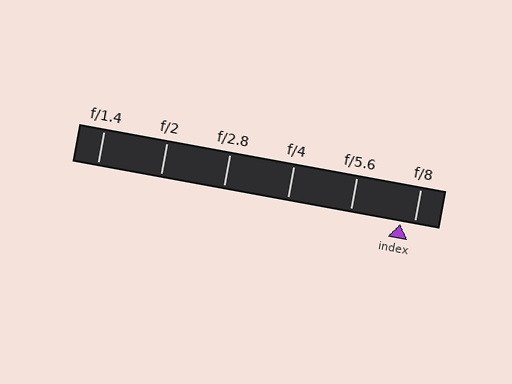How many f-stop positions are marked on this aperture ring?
There are 6 f-stop positions marked.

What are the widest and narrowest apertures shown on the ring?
The widest aperture shown is f/1.4 and the narrowest is f/8.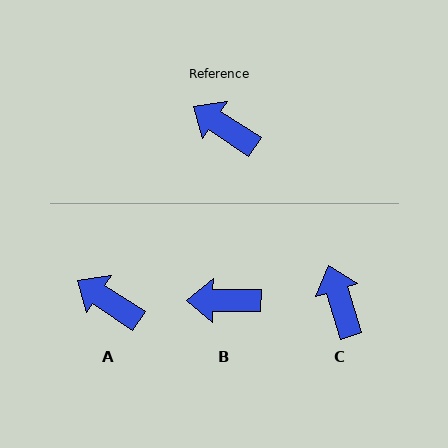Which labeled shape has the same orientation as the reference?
A.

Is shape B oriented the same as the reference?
No, it is off by about 33 degrees.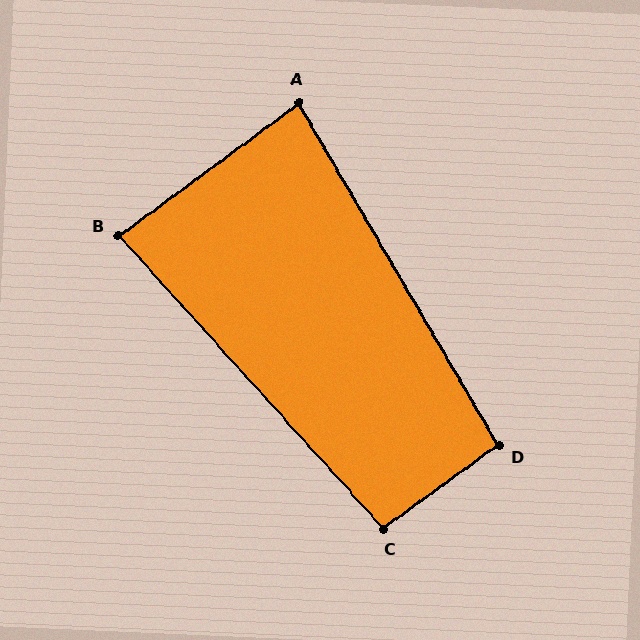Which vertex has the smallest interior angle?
A, at approximately 84 degrees.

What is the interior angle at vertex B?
Approximately 84 degrees (acute).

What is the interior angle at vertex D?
Approximately 96 degrees (obtuse).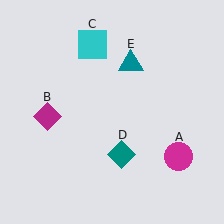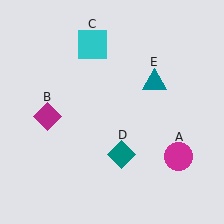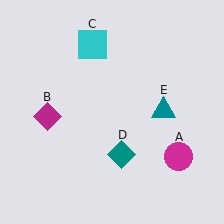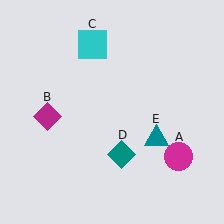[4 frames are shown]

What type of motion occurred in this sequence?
The teal triangle (object E) rotated clockwise around the center of the scene.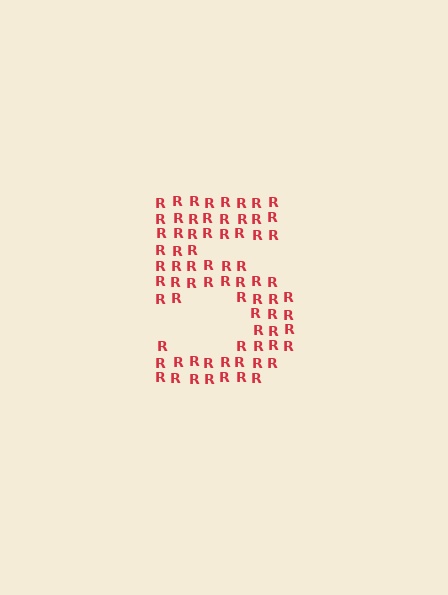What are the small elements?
The small elements are letter R's.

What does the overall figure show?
The overall figure shows the digit 5.